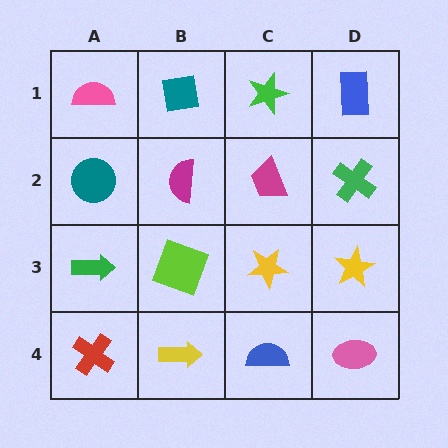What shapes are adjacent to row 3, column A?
A teal circle (row 2, column A), a red cross (row 4, column A), a lime square (row 3, column B).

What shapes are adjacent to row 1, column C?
A magenta trapezoid (row 2, column C), a teal square (row 1, column B), a blue rectangle (row 1, column D).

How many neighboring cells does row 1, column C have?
3.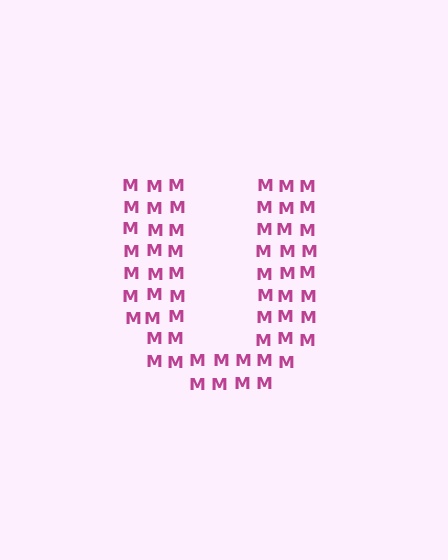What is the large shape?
The large shape is the letter U.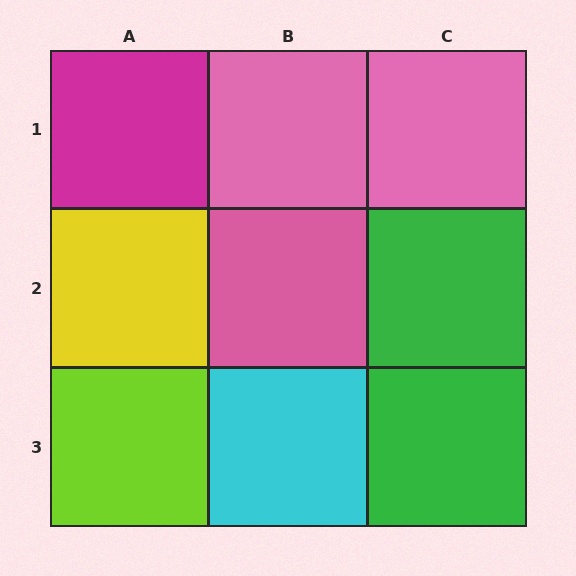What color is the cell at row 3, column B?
Cyan.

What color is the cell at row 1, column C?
Pink.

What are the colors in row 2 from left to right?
Yellow, pink, green.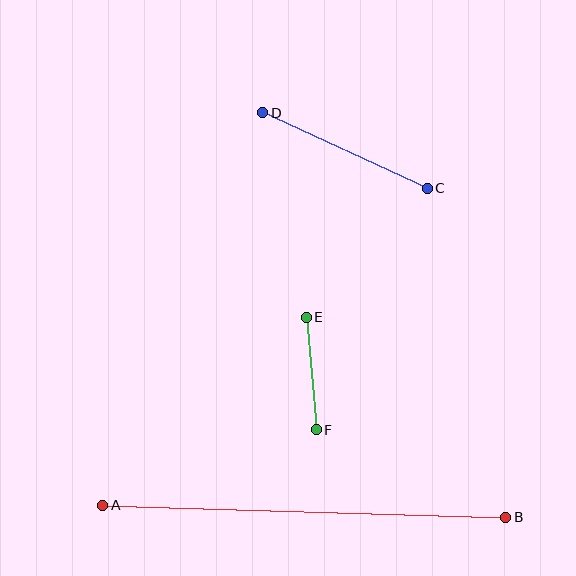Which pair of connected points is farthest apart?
Points A and B are farthest apart.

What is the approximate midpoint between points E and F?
The midpoint is at approximately (311, 373) pixels.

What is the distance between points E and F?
The distance is approximately 113 pixels.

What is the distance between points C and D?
The distance is approximately 181 pixels.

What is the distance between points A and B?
The distance is approximately 403 pixels.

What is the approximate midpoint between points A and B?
The midpoint is at approximately (304, 511) pixels.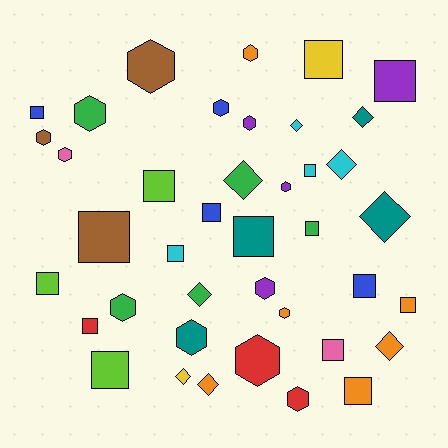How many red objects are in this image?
There are 3 red objects.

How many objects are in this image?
There are 40 objects.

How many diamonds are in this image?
There are 9 diamonds.